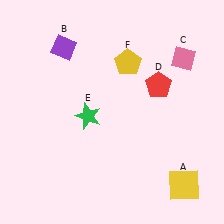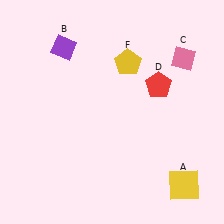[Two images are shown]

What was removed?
The green star (E) was removed in Image 2.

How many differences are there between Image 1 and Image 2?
There is 1 difference between the two images.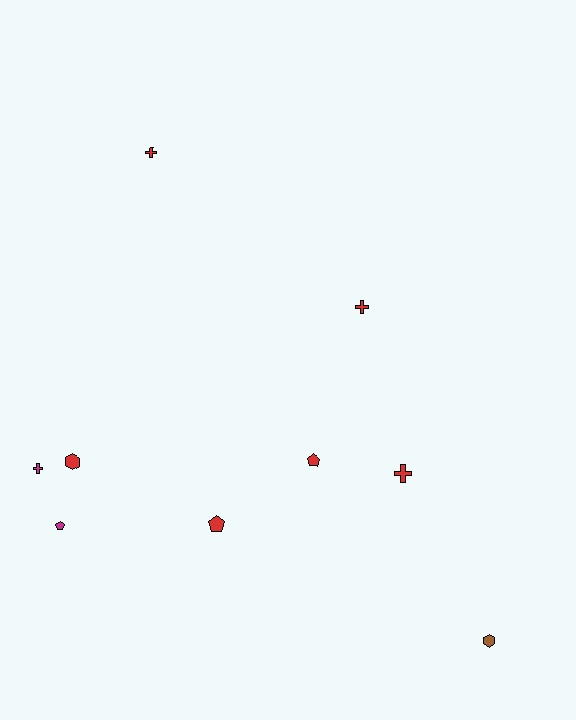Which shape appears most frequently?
Cross, with 4 objects.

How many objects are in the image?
There are 9 objects.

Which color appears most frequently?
Red, with 6 objects.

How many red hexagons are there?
There is 1 red hexagon.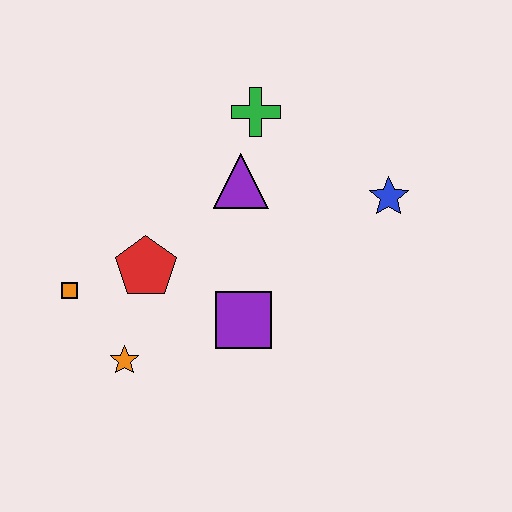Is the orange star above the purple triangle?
No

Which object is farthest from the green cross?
The orange star is farthest from the green cross.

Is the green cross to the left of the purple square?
No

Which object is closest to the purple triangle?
The green cross is closest to the purple triangle.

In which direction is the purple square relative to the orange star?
The purple square is to the right of the orange star.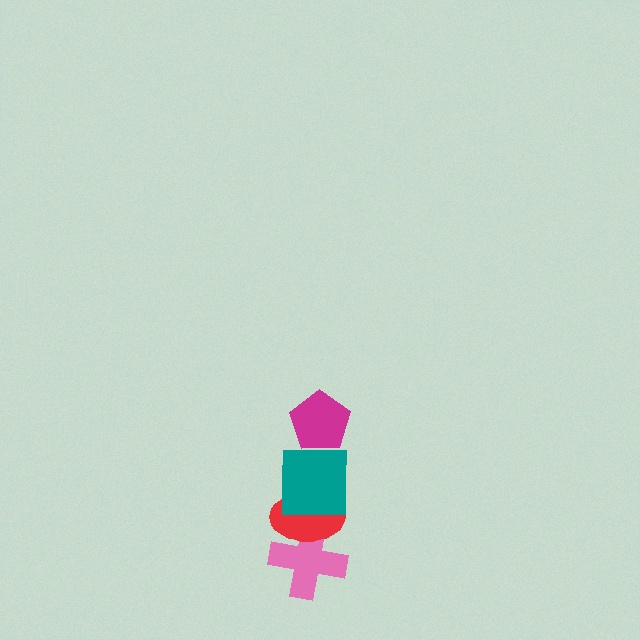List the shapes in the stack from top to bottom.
From top to bottom: the magenta pentagon, the teal square, the red ellipse, the pink cross.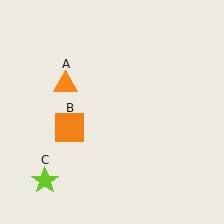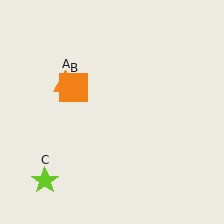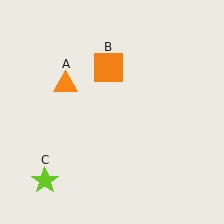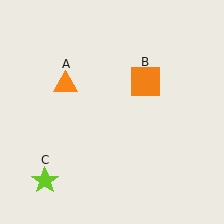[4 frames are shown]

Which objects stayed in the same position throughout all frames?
Orange triangle (object A) and lime star (object C) remained stationary.